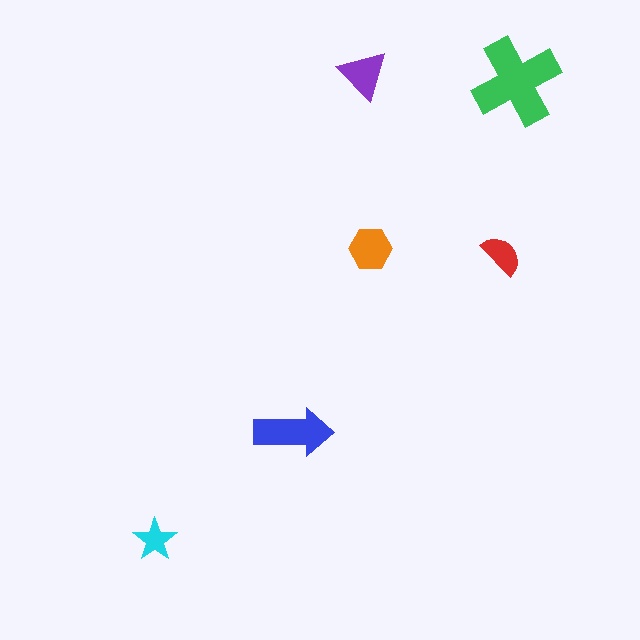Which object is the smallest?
The cyan star.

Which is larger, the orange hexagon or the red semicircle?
The orange hexagon.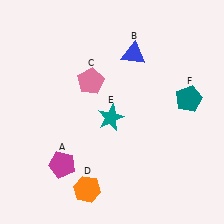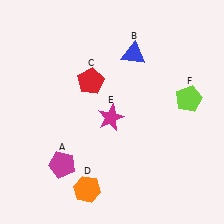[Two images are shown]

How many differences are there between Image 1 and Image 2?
There are 3 differences between the two images.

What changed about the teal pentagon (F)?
In Image 1, F is teal. In Image 2, it changed to lime.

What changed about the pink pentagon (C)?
In Image 1, C is pink. In Image 2, it changed to red.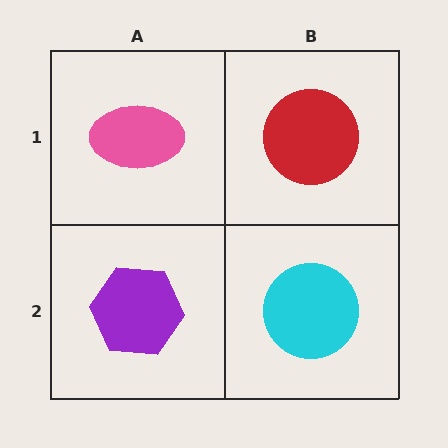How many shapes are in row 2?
2 shapes.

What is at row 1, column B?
A red circle.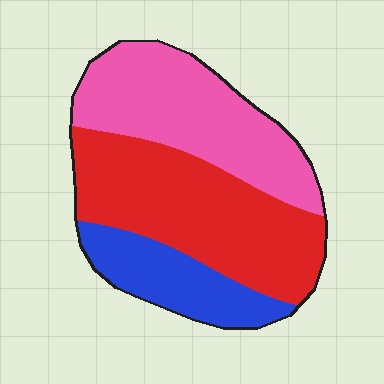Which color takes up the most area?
Red, at roughly 45%.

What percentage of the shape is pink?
Pink takes up about three eighths (3/8) of the shape.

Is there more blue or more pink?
Pink.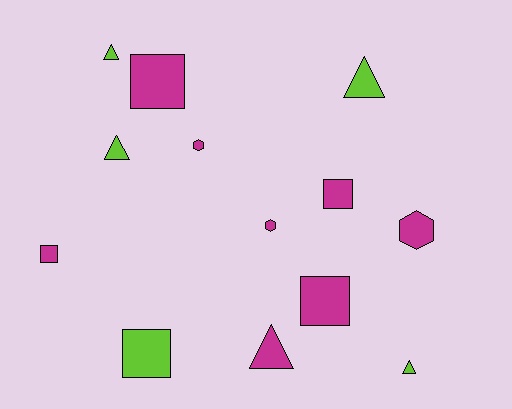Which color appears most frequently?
Magenta, with 8 objects.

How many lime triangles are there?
There are 4 lime triangles.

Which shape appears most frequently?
Square, with 5 objects.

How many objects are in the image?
There are 13 objects.